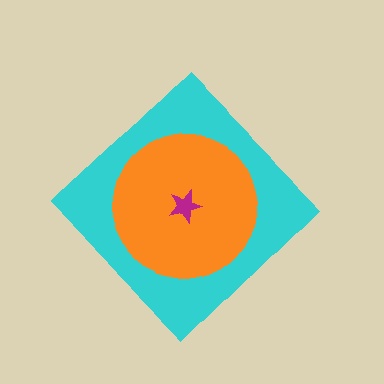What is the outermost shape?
The cyan diamond.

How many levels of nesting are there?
3.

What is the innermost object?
The magenta star.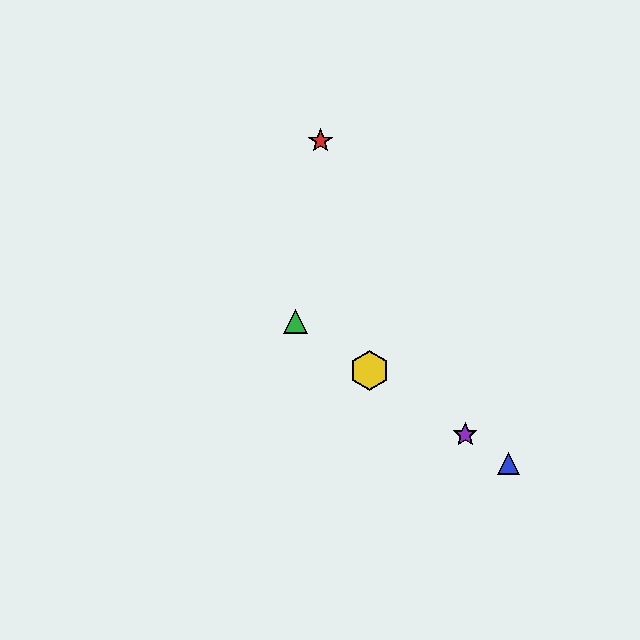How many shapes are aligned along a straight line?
4 shapes (the blue triangle, the green triangle, the yellow hexagon, the purple star) are aligned along a straight line.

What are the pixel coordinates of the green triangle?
The green triangle is at (296, 321).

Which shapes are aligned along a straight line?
The blue triangle, the green triangle, the yellow hexagon, the purple star are aligned along a straight line.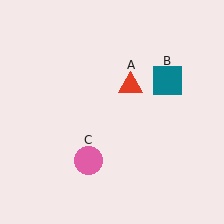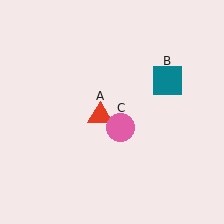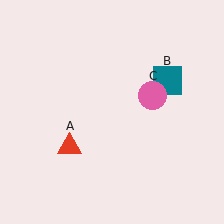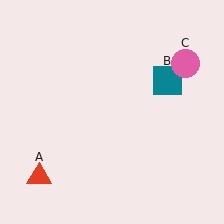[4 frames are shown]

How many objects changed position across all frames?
2 objects changed position: red triangle (object A), pink circle (object C).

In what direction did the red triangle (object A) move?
The red triangle (object A) moved down and to the left.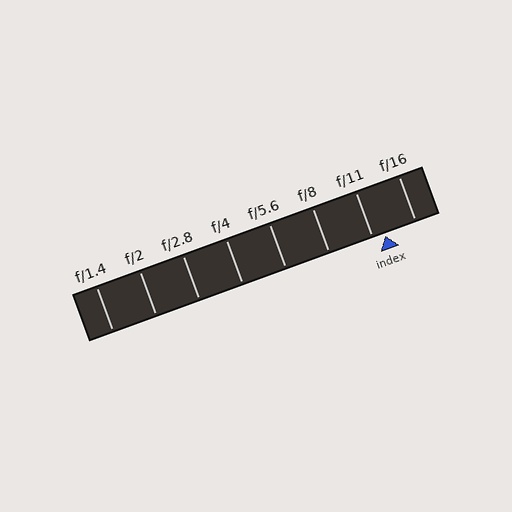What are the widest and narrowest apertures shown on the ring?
The widest aperture shown is f/1.4 and the narrowest is f/16.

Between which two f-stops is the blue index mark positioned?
The index mark is between f/11 and f/16.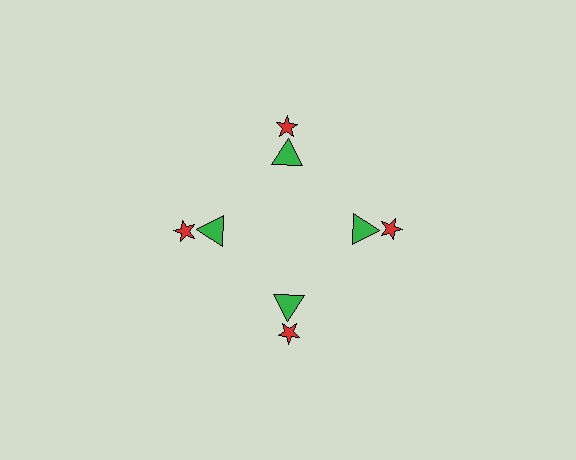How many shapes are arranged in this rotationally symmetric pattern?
There are 8 shapes, arranged in 4 groups of 2.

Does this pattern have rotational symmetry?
Yes, this pattern has 4-fold rotational symmetry. It looks the same after rotating 90 degrees around the center.